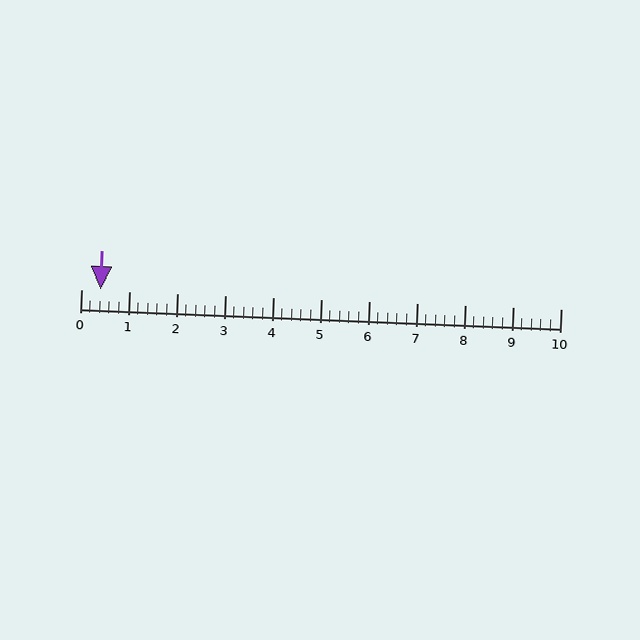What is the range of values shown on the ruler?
The ruler shows values from 0 to 10.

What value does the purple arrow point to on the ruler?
The purple arrow points to approximately 0.4.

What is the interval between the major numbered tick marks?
The major tick marks are spaced 1 units apart.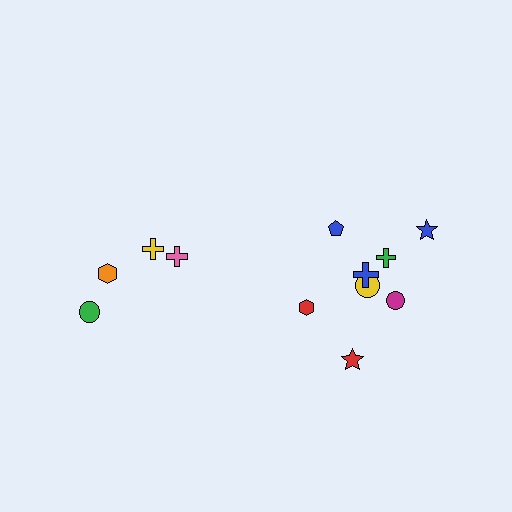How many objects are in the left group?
There are 4 objects.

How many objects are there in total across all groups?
There are 12 objects.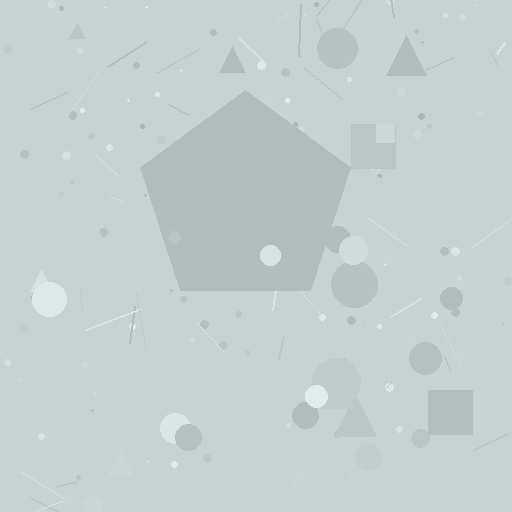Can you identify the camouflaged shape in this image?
The camouflaged shape is a pentagon.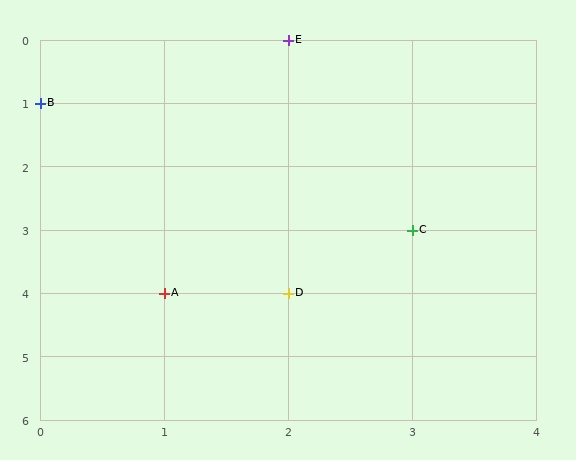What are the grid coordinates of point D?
Point D is at grid coordinates (2, 4).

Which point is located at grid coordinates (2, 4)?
Point D is at (2, 4).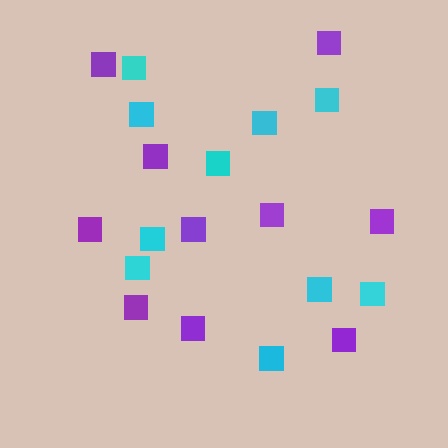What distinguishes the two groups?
There are 2 groups: one group of cyan squares (10) and one group of purple squares (10).